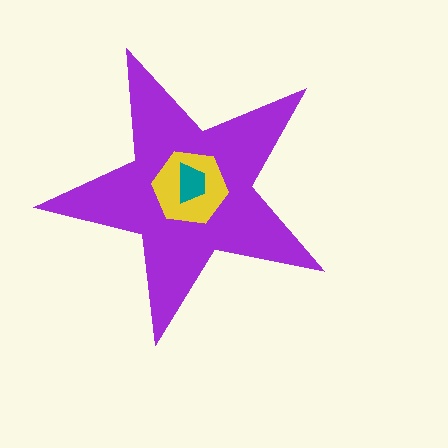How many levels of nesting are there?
3.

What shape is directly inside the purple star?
The yellow hexagon.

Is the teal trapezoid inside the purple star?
Yes.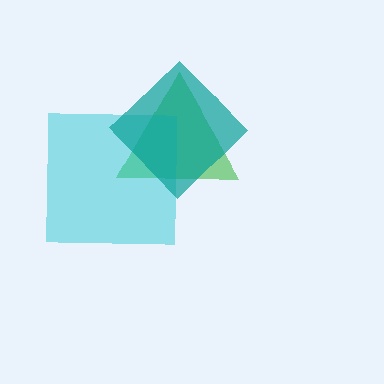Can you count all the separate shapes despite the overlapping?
Yes, there are 3 separate shapes.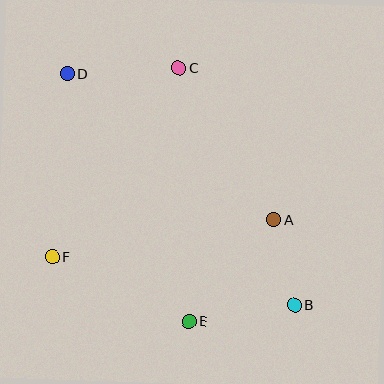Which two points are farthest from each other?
Points B and D are farthest from each other.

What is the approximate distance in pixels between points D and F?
The distance between D and F is approximately 184 pixels.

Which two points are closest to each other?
Points A and B are closest to each other.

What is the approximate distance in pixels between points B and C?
The distance between B and C is approximately 263 pixels.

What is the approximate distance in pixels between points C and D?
The distance between C and D is approximately 112 pixels.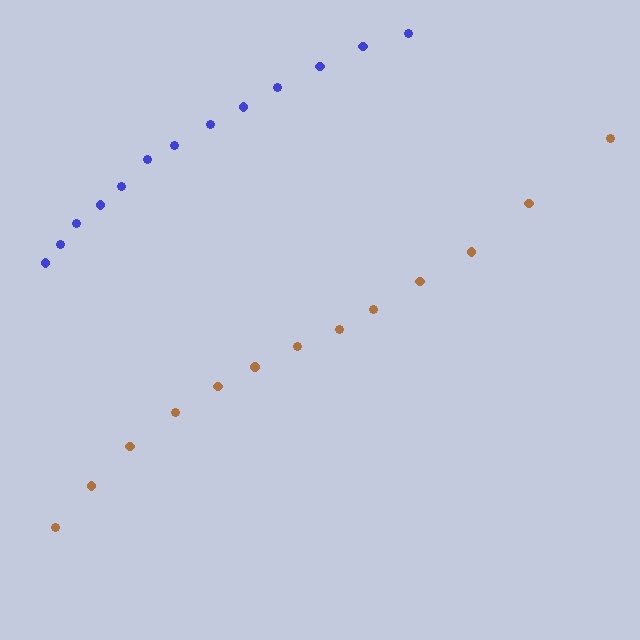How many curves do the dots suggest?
There are 2 distinct paths.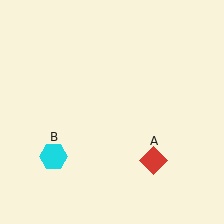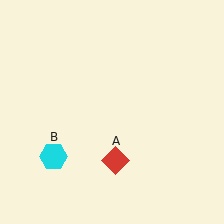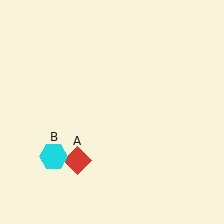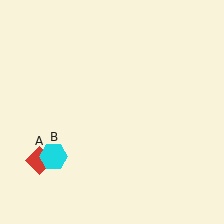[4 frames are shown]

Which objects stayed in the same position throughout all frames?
Cyan hexagon (object B) remained stationary.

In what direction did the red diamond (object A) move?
The red diamond (object A) moved left.